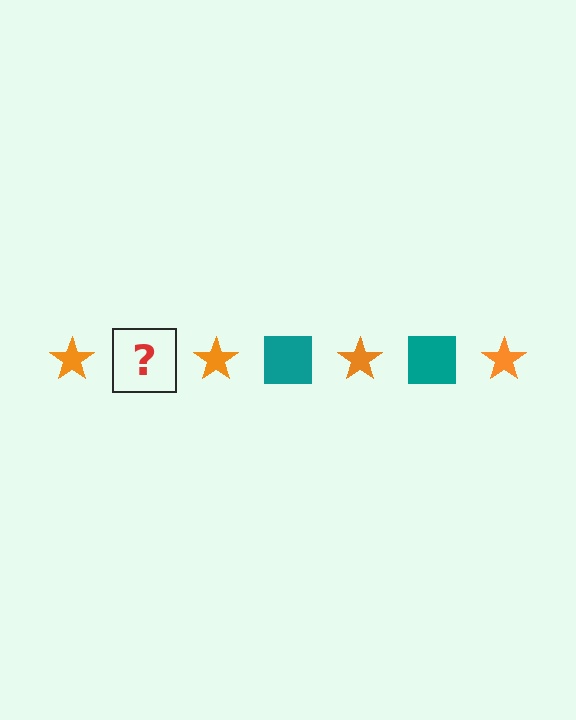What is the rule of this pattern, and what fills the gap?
The rule is that the pattern alternates between orange star and teal square. The gap should be filled with a teal square.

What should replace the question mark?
The question mark should be replaced with a teal square.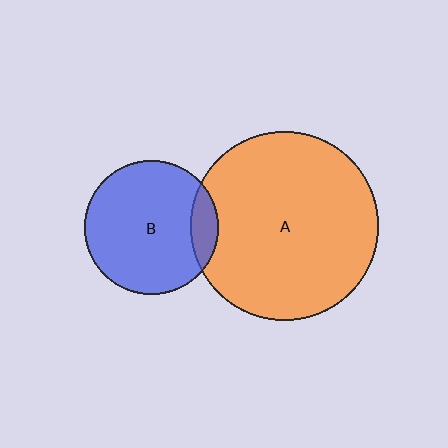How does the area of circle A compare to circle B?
Approximately 2.0 times.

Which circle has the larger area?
Circle A (orange).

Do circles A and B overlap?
Yes.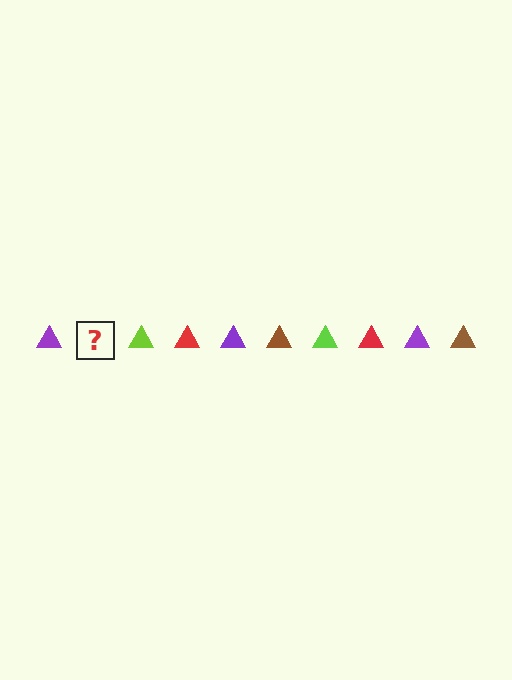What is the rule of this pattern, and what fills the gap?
The rule is that the pattern cycles through purple, brown, lime, red triangles. The gap should be filled with a brown triangle.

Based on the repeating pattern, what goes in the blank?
The blank should be a brown triangle.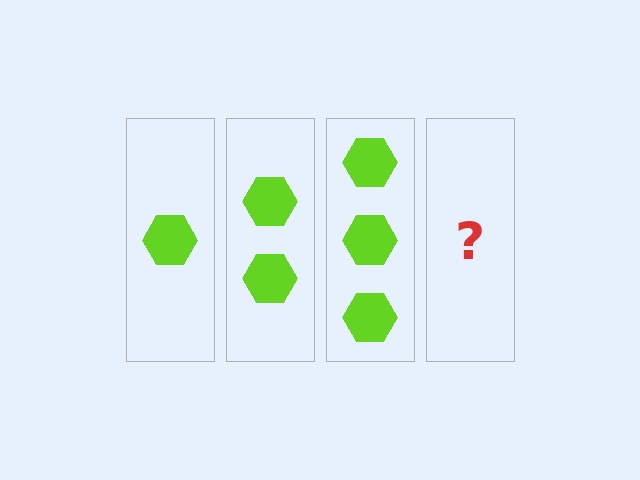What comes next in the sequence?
The next element should be 4 hexagons.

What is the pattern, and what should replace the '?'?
The pattern is that each step adds one more hexagon. The '?' should be 4 hexagons.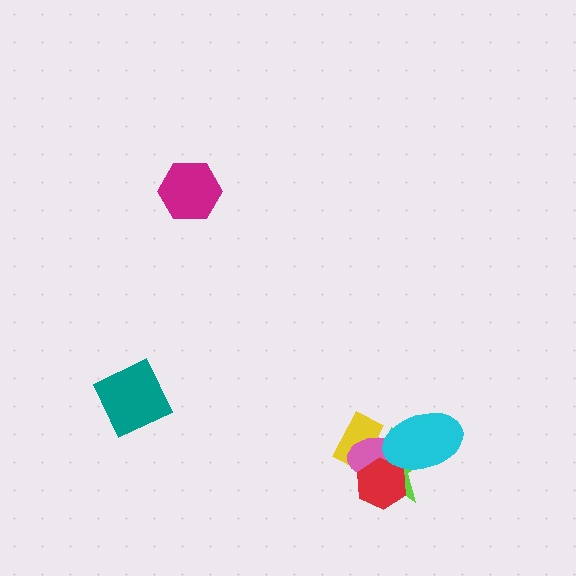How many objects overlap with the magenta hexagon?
0 objects overlap with the magenta hexagon.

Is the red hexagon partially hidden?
Yes, it is partially covered by another shape.